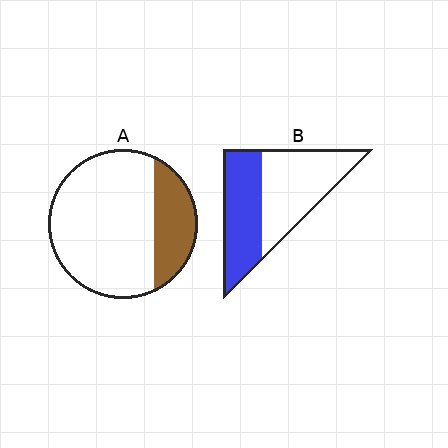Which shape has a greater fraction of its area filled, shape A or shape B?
Shape B.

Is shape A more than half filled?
No.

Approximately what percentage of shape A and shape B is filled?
A is approximately 25% and B is approximately 45%.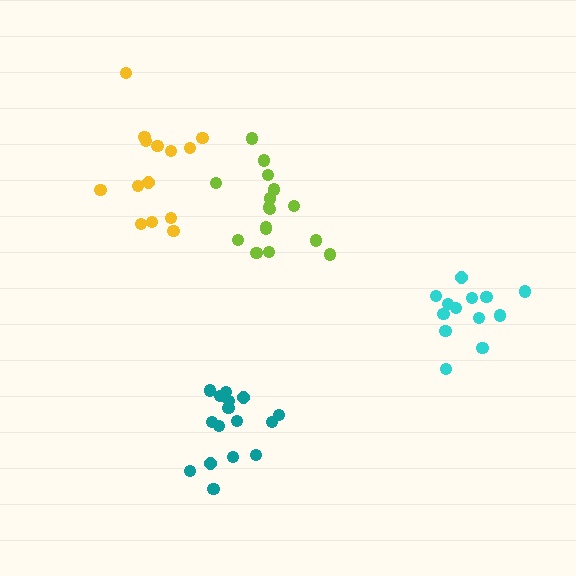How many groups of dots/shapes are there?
There are 4 groups.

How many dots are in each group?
Group 1: 16 dots, Group 2: 13 dots, Group 3: 14 dots, Group 4: 16 dots (59 total).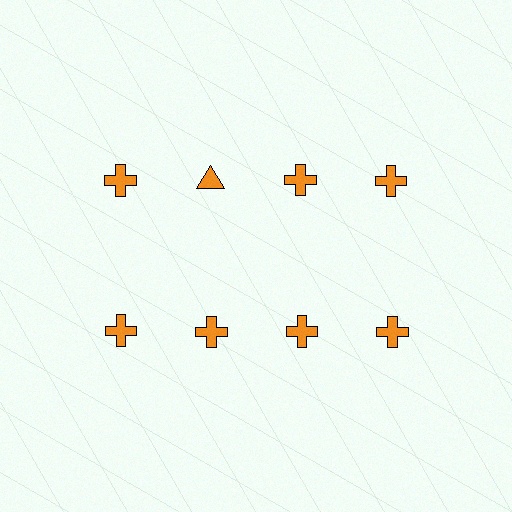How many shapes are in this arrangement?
There are 8 shapes arranged in a grid pattern.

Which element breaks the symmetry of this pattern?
The orange triangle in the top row, second from left column breaks the symmetry. All other shapes are orange crosses.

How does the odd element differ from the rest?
It has a different shape: triangle instead of cross.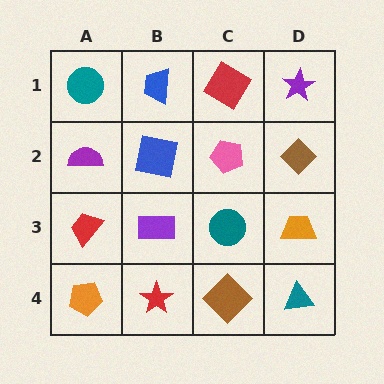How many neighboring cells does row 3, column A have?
3.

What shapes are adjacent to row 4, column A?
A red trapezoid (row 3, column A), a red star (row 4, column B).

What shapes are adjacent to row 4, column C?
A teal circle (row 3, column C), a red star (row 4, column B), a teal triangle (row 4, column D).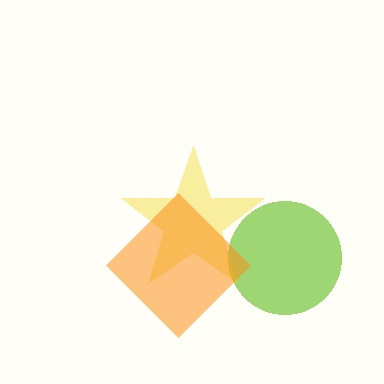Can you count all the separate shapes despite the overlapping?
Yes, there are 3 separate shapes.